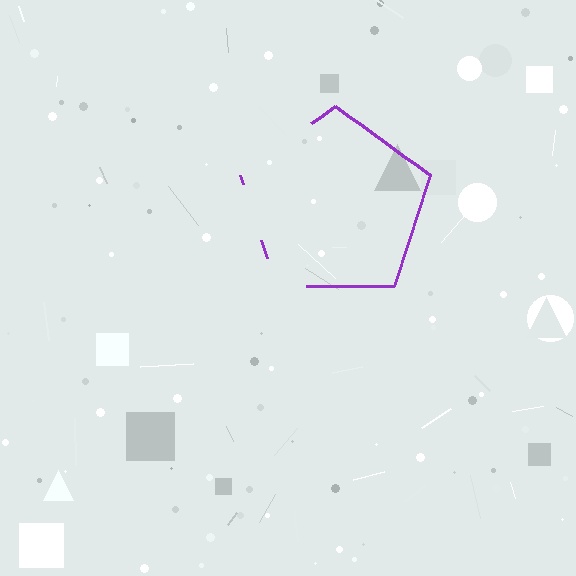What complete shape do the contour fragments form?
The contour fragments form a pentagon.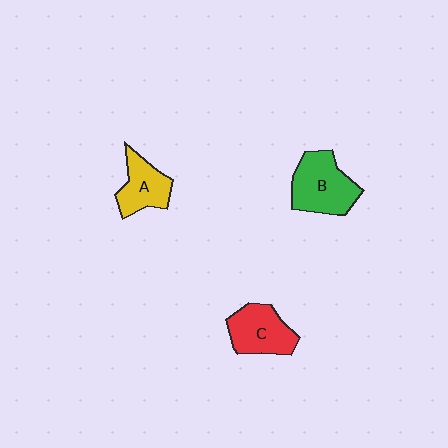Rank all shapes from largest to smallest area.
From largest to smallest: B (green), C (red), A (yellow).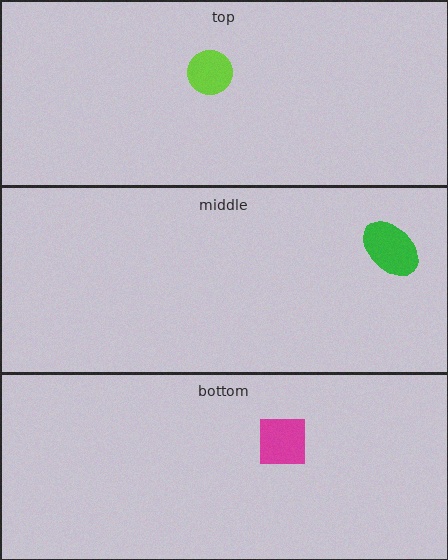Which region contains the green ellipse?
The middle region.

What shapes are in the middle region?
The green ellipse.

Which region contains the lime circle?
The top region.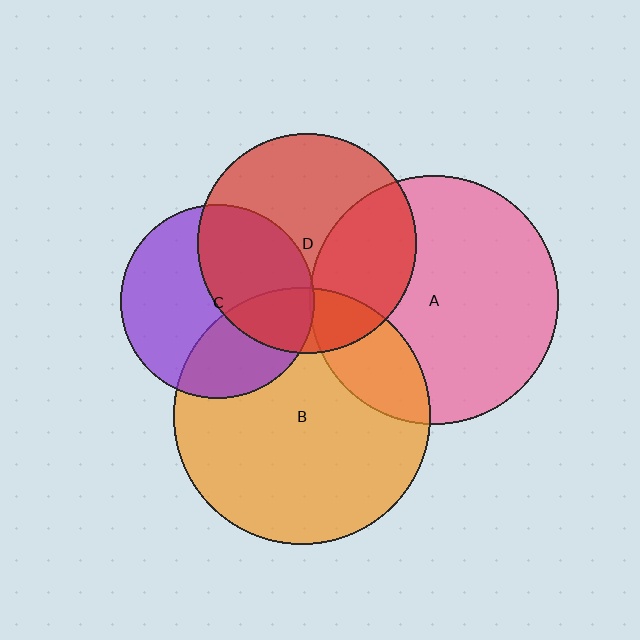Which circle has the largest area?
Circle B (orange).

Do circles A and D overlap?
Yes.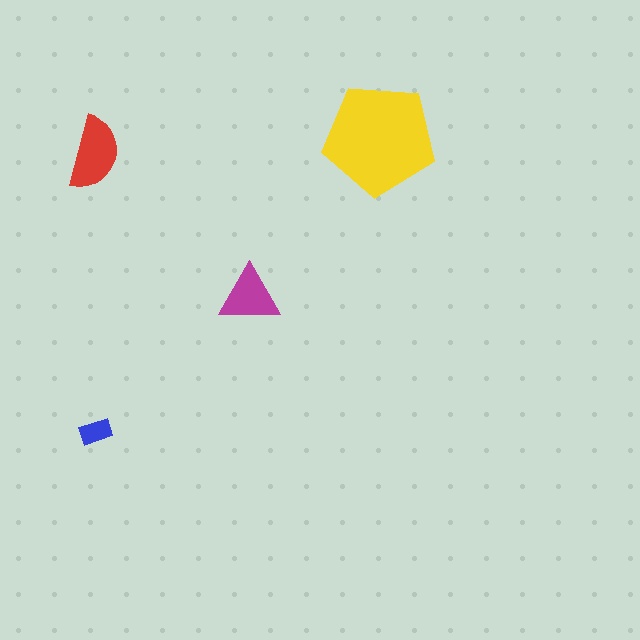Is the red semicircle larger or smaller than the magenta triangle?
Larger.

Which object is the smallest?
The blue rectangle.